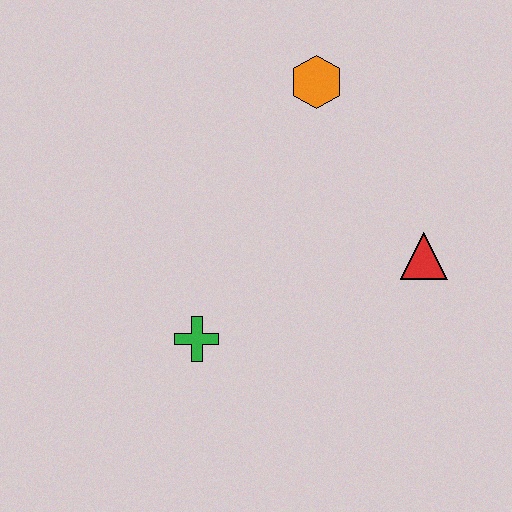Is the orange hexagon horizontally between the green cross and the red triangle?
Yes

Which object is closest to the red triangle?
The orange hexagon is closest to the red triangle.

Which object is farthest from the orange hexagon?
The green cross is farthest from the orange hexagon.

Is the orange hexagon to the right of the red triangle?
No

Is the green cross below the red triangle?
Yes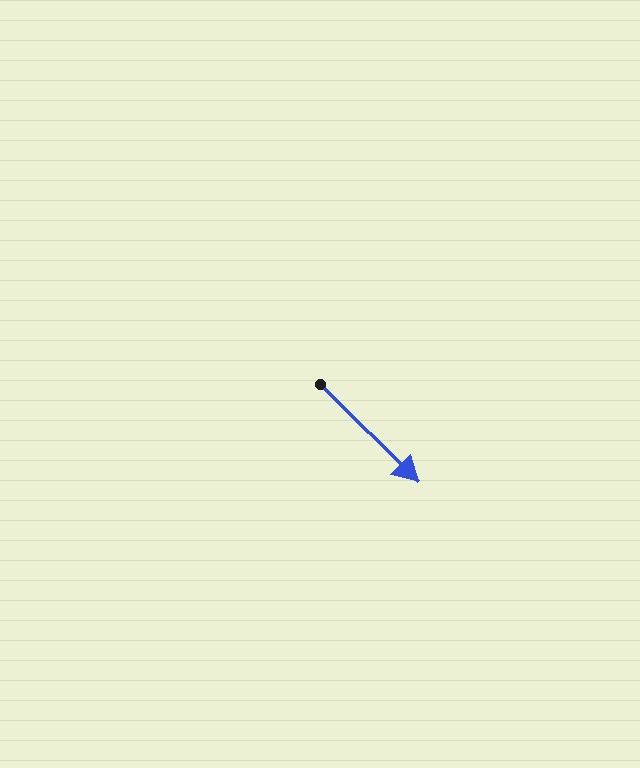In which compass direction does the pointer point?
Southeast.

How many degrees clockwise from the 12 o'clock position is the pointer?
Approximately 135 degrees.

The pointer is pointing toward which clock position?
Roughly 4 o'clock.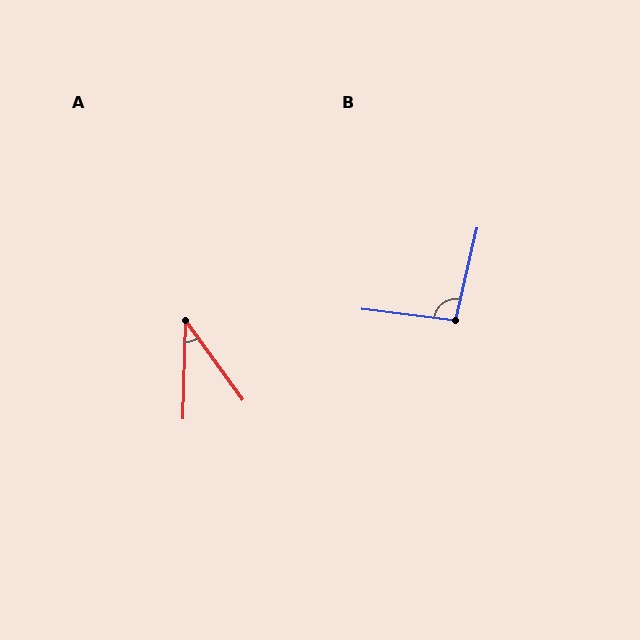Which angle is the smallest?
A, at approximately 37 degrees.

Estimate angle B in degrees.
Approximately 96 degrees.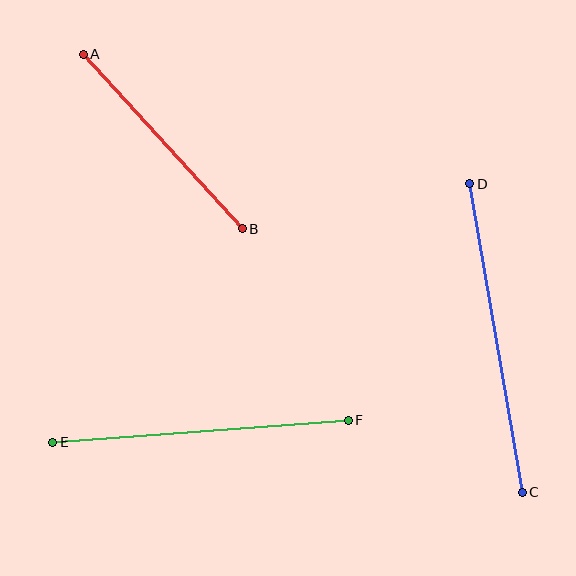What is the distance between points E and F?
The distance is approximately 296 pixels.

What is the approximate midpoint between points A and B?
The midpoint is at approximately (163, 141) pixels.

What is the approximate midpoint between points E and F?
The midpoint is at approximately (201, 431) pixels.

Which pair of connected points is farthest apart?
Points C and D are farthest apart.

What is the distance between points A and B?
The distance is approximately 236 pixels.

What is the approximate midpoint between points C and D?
The midpoint is at approximately (496, 338) pixels.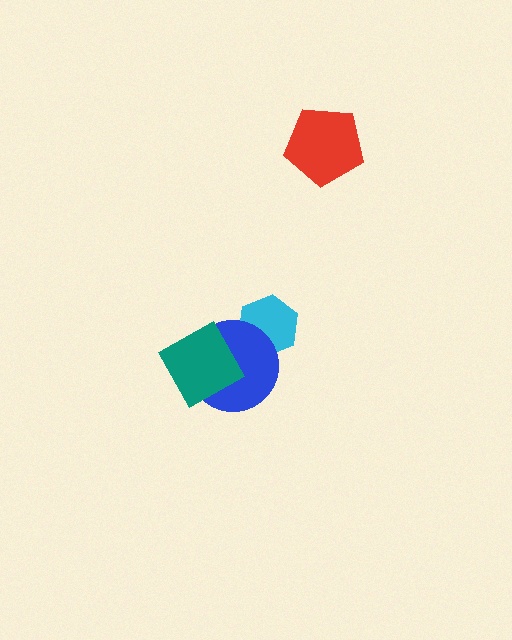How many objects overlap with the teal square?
1 object overlaps with the teal square.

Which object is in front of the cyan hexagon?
The blue circle is in front of the cyan hexagon.